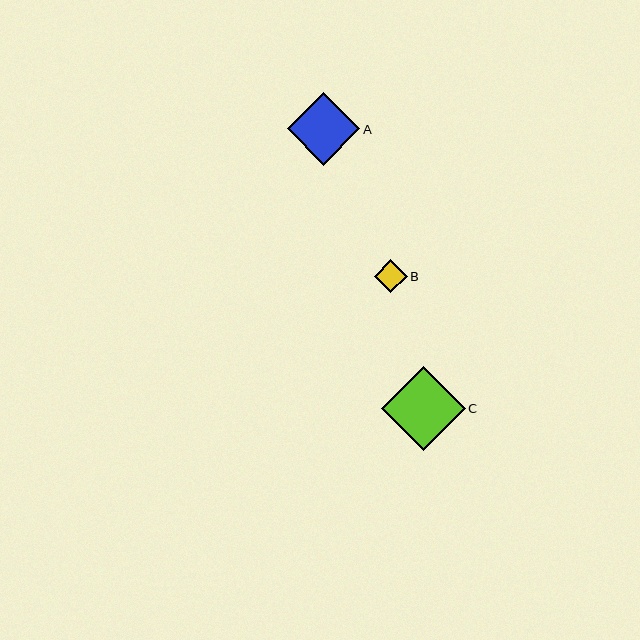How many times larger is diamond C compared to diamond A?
Diamond C is approximately 1.2 times the size of diamond A.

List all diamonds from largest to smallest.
From largest to smallest: C, A, B.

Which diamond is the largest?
Diamond C is the largest with a size of approximately 84 pixels.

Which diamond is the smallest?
Diamond B is the smallest with a size of approximately 32 pixels.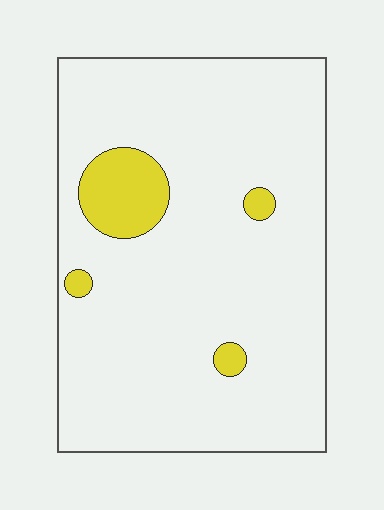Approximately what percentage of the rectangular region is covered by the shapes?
Approximately 10%.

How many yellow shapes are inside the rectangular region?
4.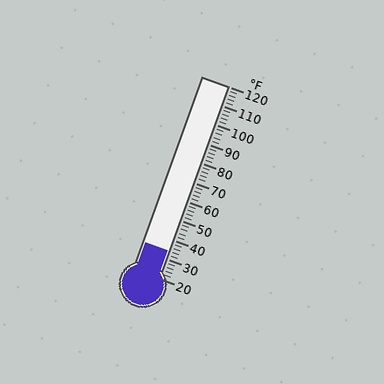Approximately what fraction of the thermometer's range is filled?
The thermometer is filled to approximately 15% of its range.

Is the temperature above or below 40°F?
The temperature is below 40°F.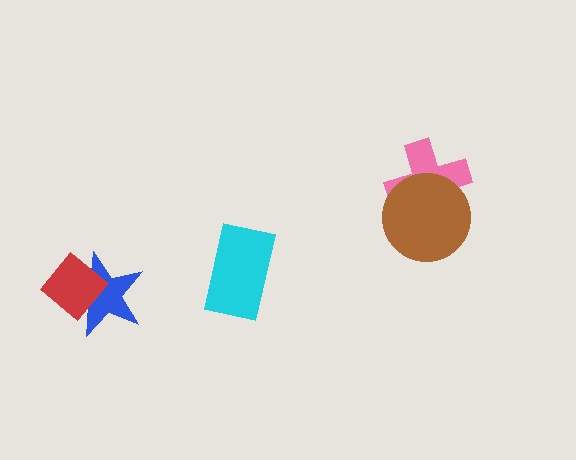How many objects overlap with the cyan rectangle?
0 objects overlap with the cyan rectangle.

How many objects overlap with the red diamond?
1 object overlaps with the red diamond.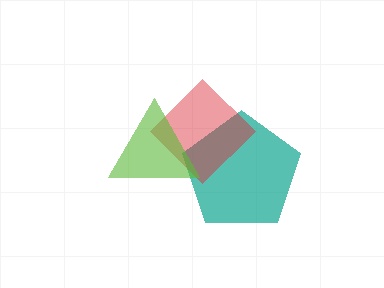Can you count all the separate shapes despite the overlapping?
Yes, there are 3 separate shapes.